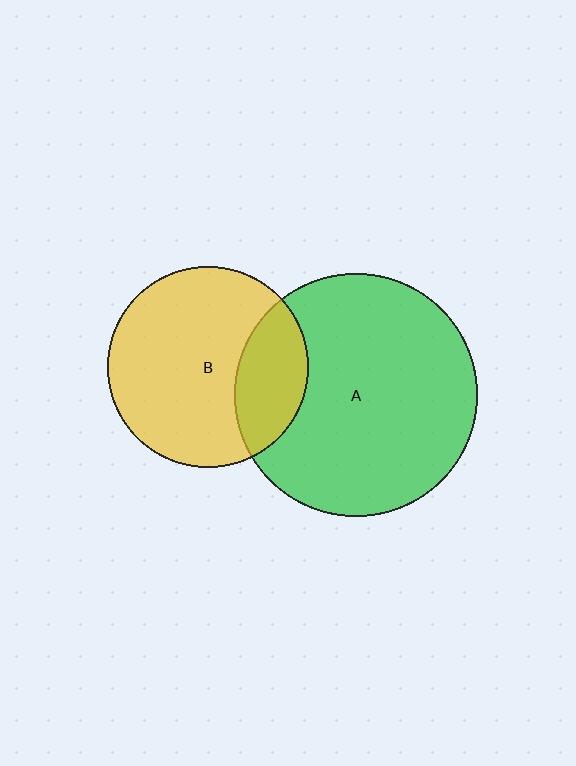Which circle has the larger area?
Circle A (green).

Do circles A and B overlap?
Yes.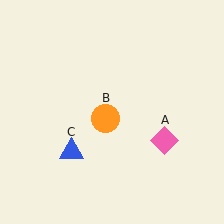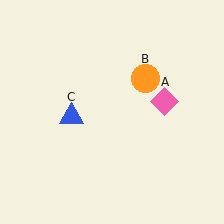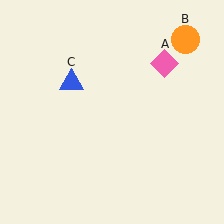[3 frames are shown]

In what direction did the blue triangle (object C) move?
The blue triangle (object C) moved up.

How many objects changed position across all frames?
3 objects changed position: pink diamond (object A), orange circle (object B), blue triangle (object C).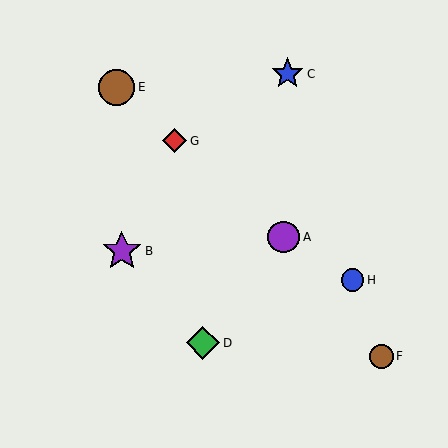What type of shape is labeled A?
Shape A is a purple circle.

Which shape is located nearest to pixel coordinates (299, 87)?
The blue star (labeled C) at (288, 74) is nearest to that location.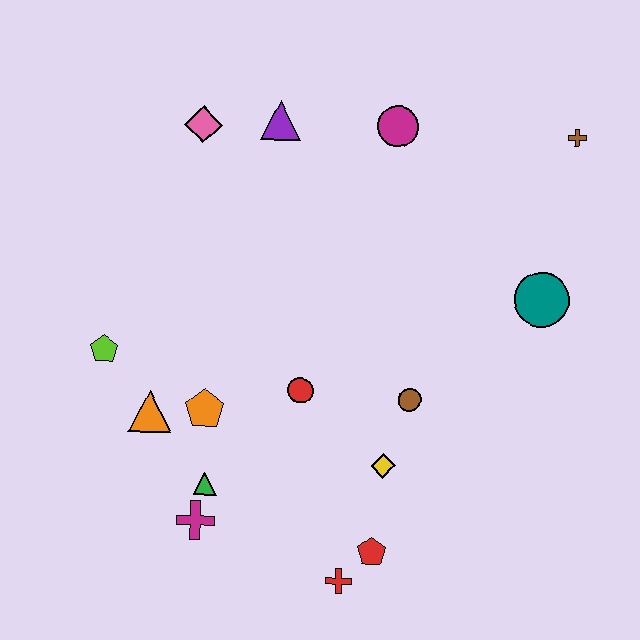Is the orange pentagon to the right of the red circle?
No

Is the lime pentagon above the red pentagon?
Yes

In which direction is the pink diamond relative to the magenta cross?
The pink diamond is above the magenta cross.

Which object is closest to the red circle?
The orange pentagon is closest to the red circle.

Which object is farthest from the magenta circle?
The red cross is farthest from the magenta circle.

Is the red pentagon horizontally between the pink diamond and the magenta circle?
Yes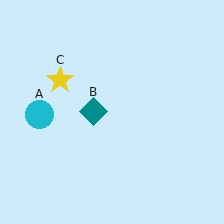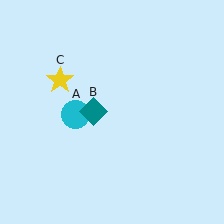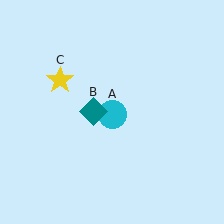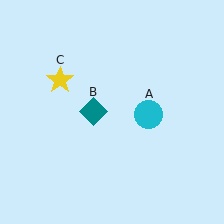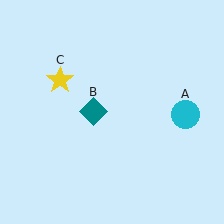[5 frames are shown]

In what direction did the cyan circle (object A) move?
The cyan circle (object A) moved right.